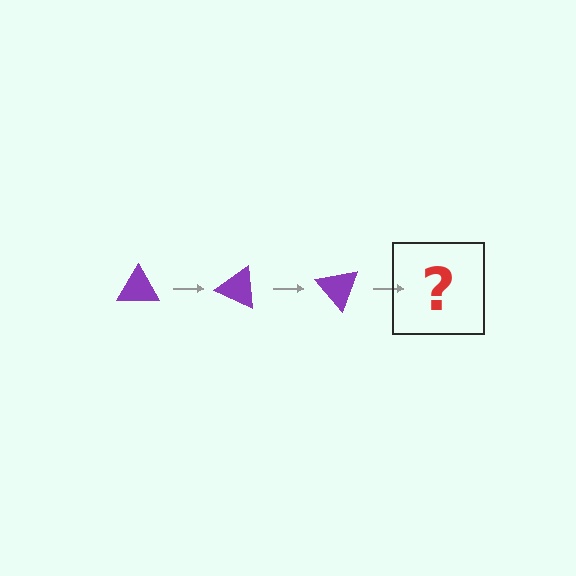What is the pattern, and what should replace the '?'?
The pattern is that the triangle rotates 25 degrees each step. The '?' should be a purple triangle rotated 75 degrees.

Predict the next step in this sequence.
The next step is a purple triangle rotated 75 degrees.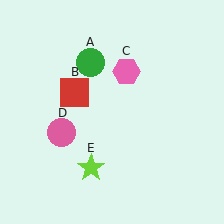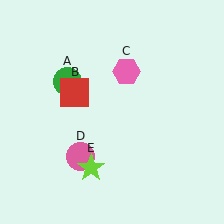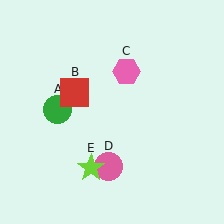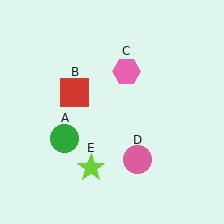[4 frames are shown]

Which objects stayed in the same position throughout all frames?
Red square (object B) and pink hexagon (object C) and lime star (object E) remained stationary.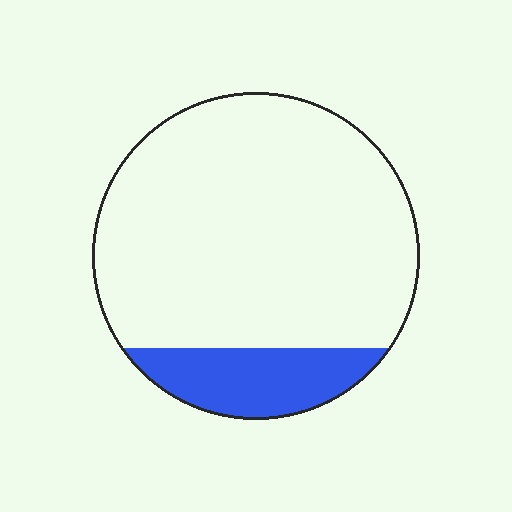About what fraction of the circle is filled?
About one sixth (1/6).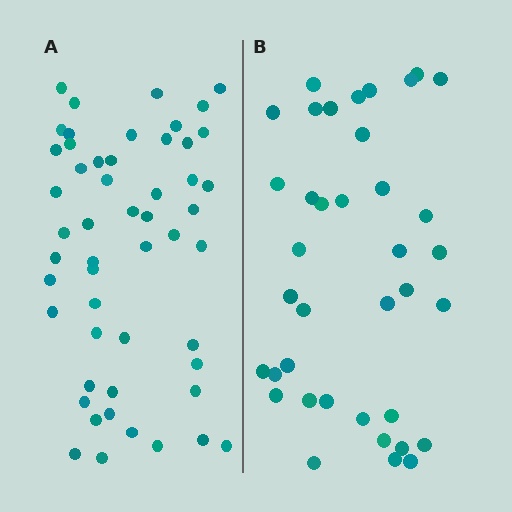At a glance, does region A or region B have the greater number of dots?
Region A (the left region) has more dots.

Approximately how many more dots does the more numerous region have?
Region A has approximately 15 more dots than region B.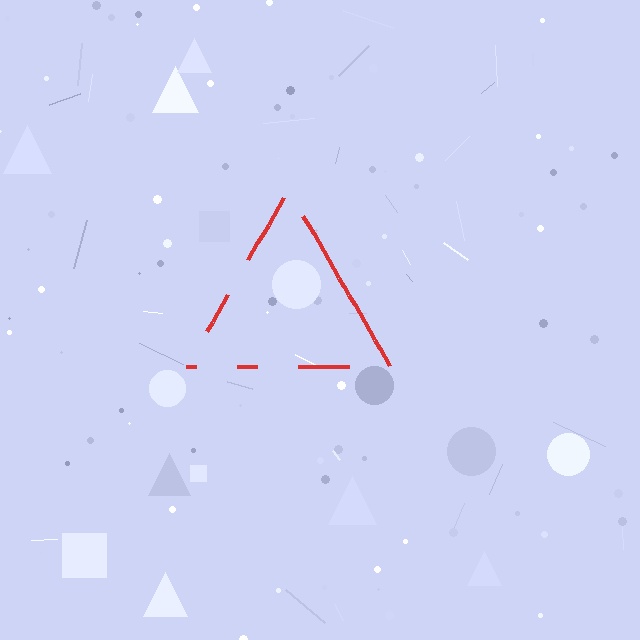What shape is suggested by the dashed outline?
The dashed outline suggests a triangle.